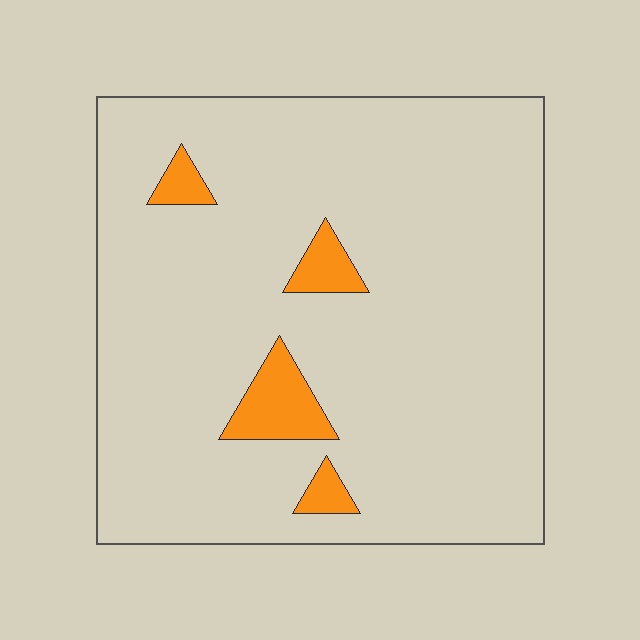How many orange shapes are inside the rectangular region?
4.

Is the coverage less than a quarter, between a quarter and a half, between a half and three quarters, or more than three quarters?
Less than a quarter.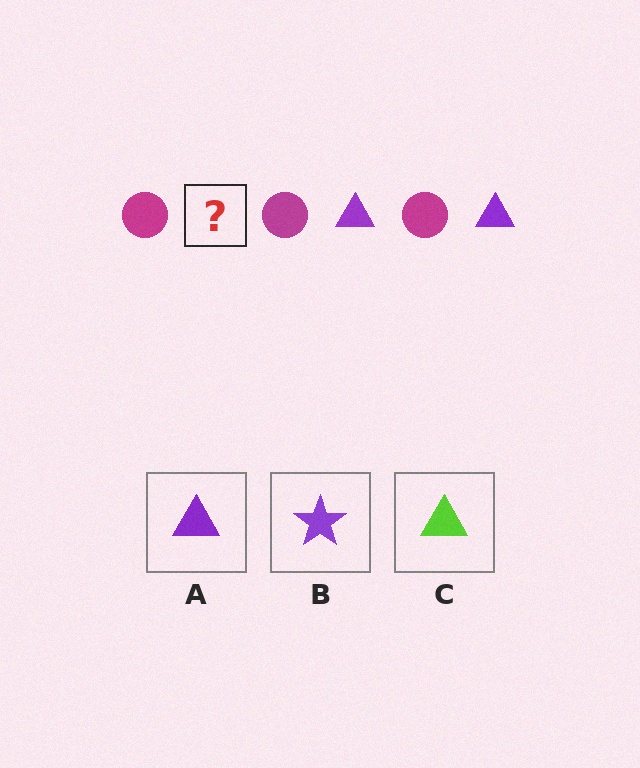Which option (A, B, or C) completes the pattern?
A.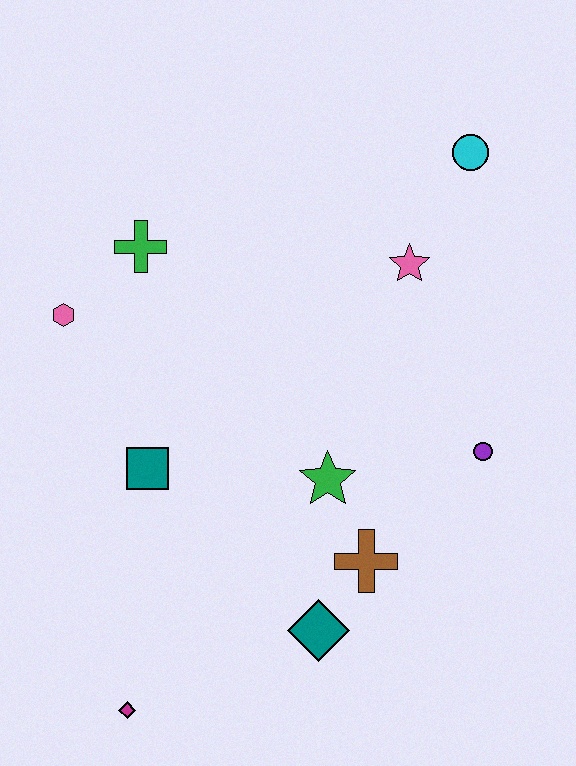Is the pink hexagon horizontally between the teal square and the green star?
No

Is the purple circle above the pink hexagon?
No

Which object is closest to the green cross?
The pink hexagon is closest to the green cross.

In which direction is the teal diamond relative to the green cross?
The teal diamond is below the green cross.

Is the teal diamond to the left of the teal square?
No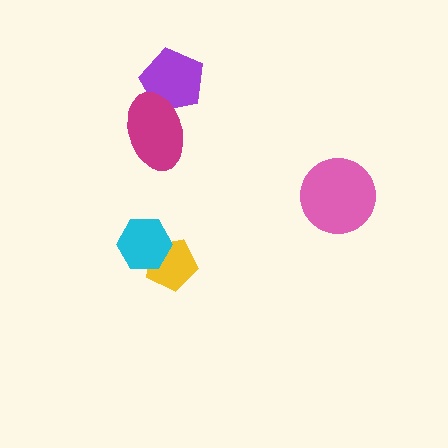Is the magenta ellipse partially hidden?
No, no other shape covers it.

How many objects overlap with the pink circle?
0 objects overlap with the pink circle.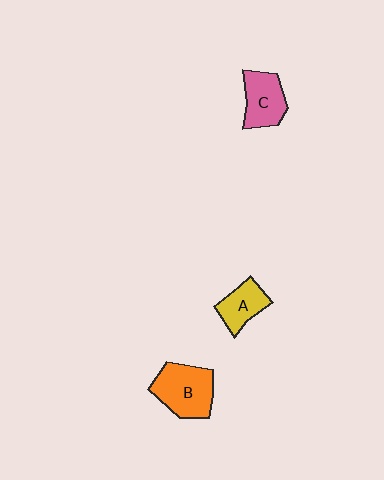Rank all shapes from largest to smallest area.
From largest to smallest: B (orange), C (pink), A (yellow).